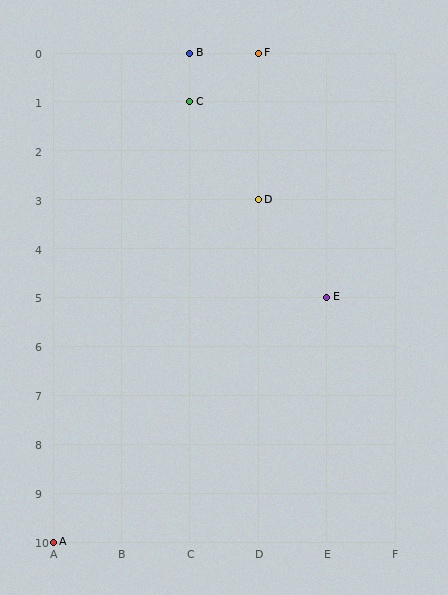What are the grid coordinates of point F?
Point F is at grid coordinates (D, 0).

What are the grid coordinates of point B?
Point B is at grid coordinates (C, 0).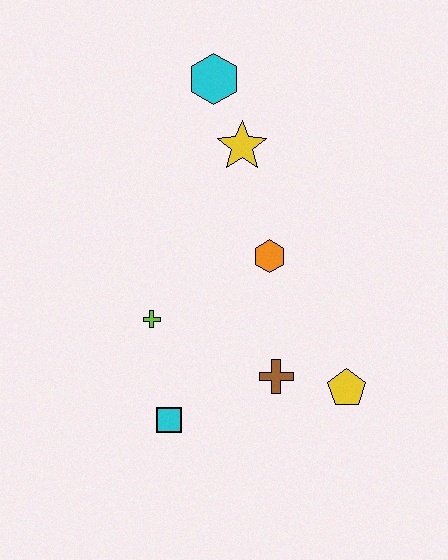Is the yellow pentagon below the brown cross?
Yes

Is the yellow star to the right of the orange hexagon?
No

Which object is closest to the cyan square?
The lime cross is closest to the cyan square.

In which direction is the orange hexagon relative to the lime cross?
The orange hexagon is to the right of the lime cross.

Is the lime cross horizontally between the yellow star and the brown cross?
No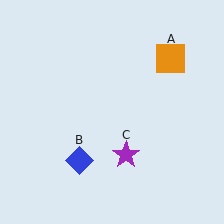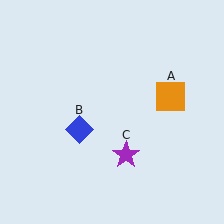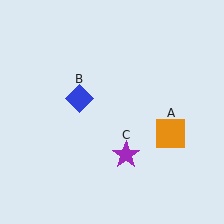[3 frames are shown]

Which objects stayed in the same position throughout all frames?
Purple star (object C) remained stationary.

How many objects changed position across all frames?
2 objects changed position: orange square (object A), blue diamond (object B).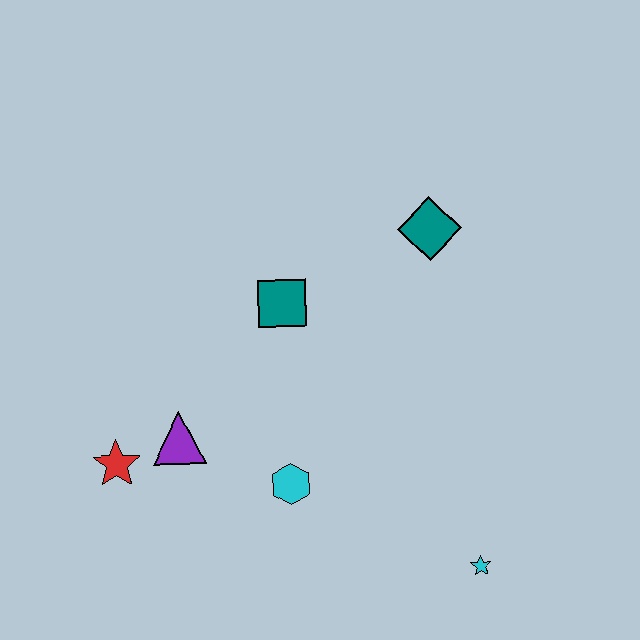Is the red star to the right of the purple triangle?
No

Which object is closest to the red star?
The purple triangle is closest to the red star.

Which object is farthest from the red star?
The teal diamond is farthest from the red star.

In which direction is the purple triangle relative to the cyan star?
The purple triangle is to the left of the cyan star.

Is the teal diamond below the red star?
No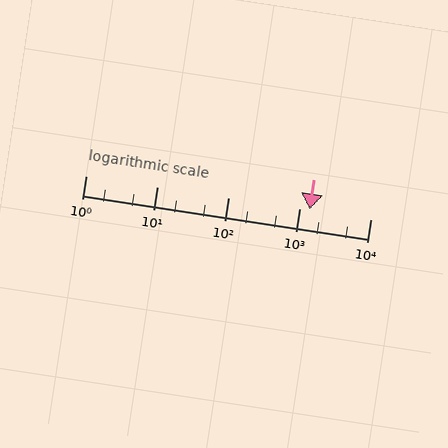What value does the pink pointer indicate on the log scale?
The pointer indicates approximately 1400.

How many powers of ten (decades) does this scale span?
The scale spans 4 decades, from 1 to 10000.